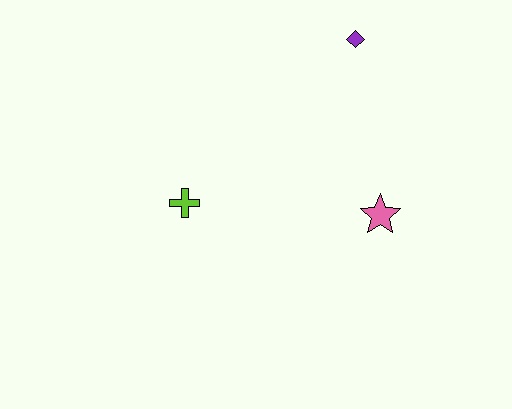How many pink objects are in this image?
There is 1 pink object.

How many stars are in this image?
There is 1 star.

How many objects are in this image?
There are 3 objects.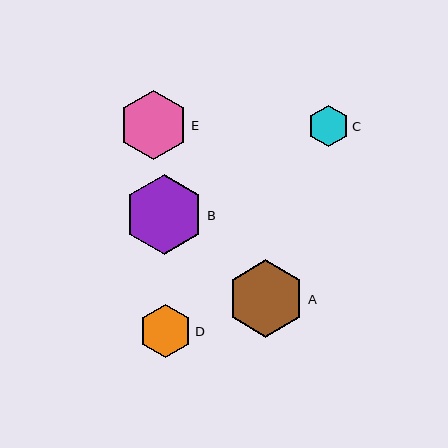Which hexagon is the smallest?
Hexagon C is the smallest with a size of approximately 41 pixels.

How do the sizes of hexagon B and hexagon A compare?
Hexagon B and hexagon A are approximately the same size.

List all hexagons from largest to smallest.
From largest to smallest: B, A, E, D, C.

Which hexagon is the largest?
Hexagon B is the largest with a size of approximately 80 pixels.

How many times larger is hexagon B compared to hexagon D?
Hexagon B is approximately 1.5 times the size of hexagon D.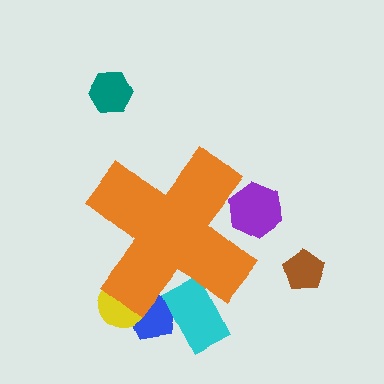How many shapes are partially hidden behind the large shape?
4 shapes are partially hidden.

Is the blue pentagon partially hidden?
Yes, the blue pentagon is partially hidden behind the orange cross.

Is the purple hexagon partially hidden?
Yes, the purple hexagon is partially hidden behind the orange cross.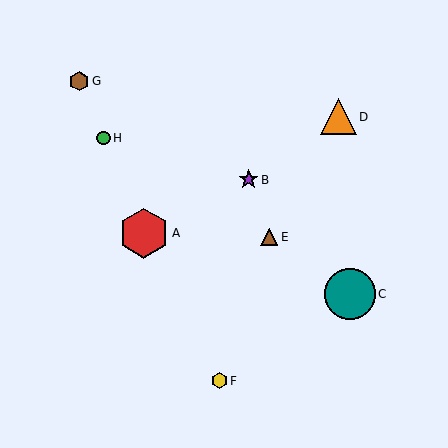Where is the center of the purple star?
The center of the purple star is at (249, 180).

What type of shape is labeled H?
Shape H is a green circle.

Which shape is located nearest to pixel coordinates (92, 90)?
The brown hexagon (labeled G) at (79, 81) is nearest to that location.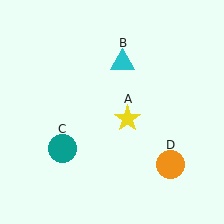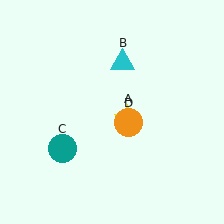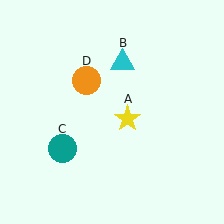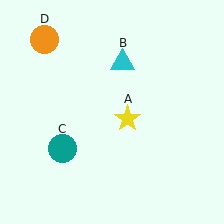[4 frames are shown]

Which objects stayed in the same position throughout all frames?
Yellow star (object A) and cyan triangle (object B) and teal circle (object C) remained stationary.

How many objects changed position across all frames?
1 object changed position: orange circle (object D).